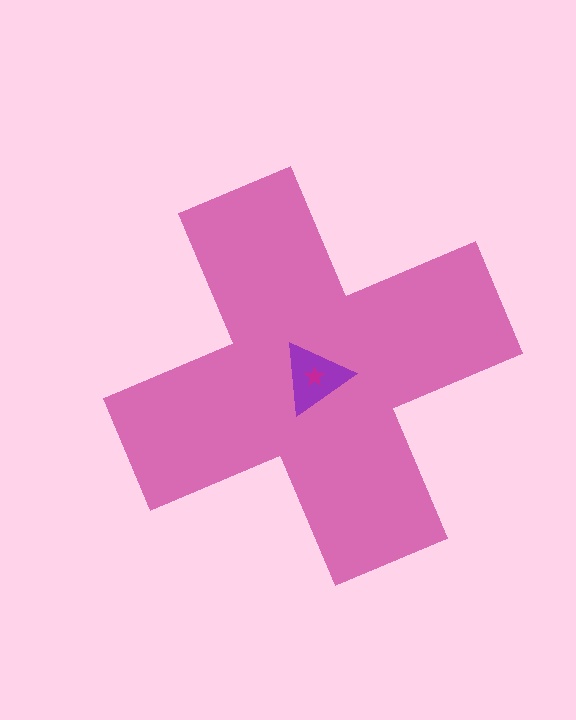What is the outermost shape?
The pink cross.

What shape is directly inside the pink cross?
The purple triangle.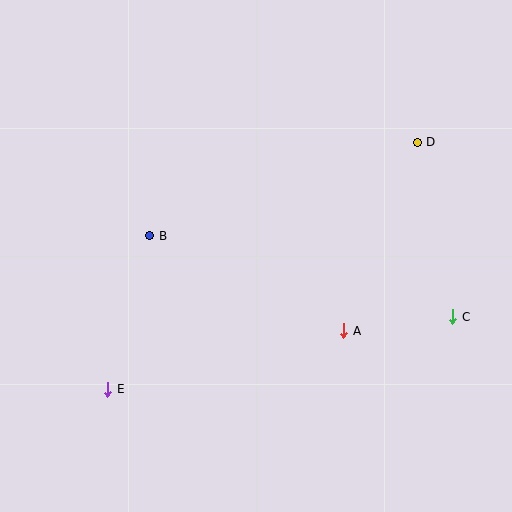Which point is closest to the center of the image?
Point B at (150, 236) is closest to the center.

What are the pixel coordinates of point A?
Point A is at (344, 331).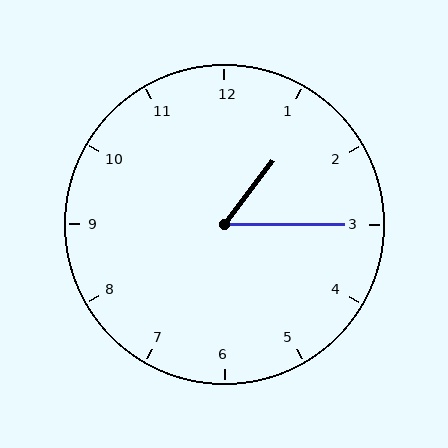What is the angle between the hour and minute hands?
Approximately 52 degrees.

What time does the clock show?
1:15.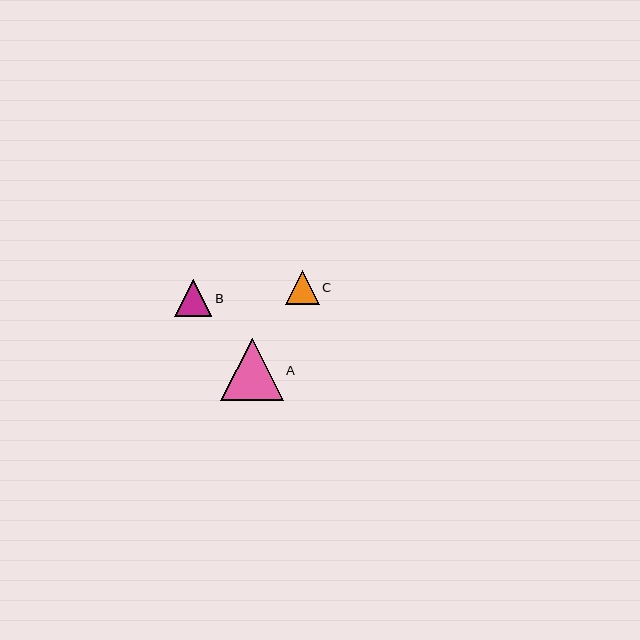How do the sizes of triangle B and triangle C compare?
Triangle B and triangle C are approximately the same size.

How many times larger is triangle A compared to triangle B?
Triangle A is approximately 1.7 times the size of triangle B.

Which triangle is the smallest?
Triangle C is the smallest with a size of approximately 34 pixels.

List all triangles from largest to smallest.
From largest to smallest: A, B, C.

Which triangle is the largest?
Triangle A is the largest with a size of approximately 62 pixels.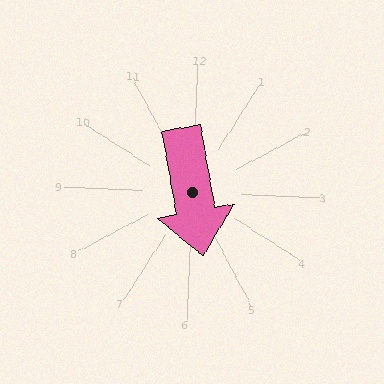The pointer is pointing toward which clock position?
Roughly 6 o'clock.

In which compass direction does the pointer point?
South.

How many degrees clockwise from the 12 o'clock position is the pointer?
Approximately 168 degrees.